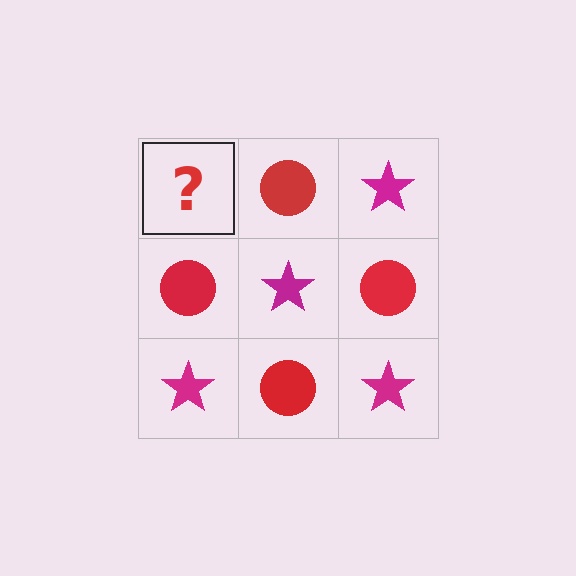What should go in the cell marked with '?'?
The missing cell should contain a magenta star.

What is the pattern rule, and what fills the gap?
The rule is that it alternates magenta star and red circle in a checkerboard pattern. The gap should be filled with a magenta star.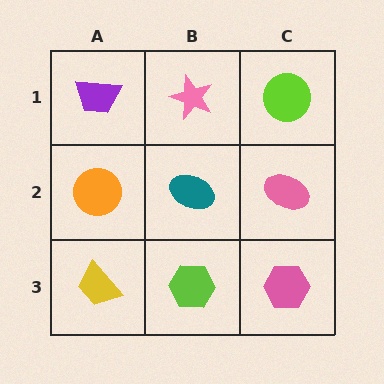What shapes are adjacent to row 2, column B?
A pink star (row 1, column B), a lime hexagon (row 3, column B), an orange circle (row 2, column A), a pink ellipse (row 2, column C).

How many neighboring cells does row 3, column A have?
2.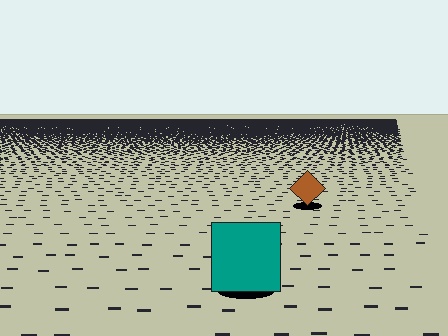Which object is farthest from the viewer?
The brown diamond is farthest from the viewer. It appears smaller and the ground texture around it is denser.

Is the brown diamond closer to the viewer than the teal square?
No. The teal square is closer — you can tell from the texture gradient: the ground texture is coarser near it.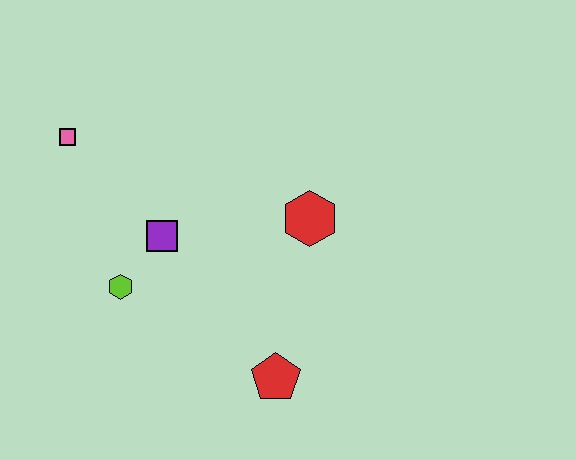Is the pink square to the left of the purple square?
Yes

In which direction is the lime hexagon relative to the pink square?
The lime hexagon is below the pink square.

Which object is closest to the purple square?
The lime hexagon is closest to the purple square.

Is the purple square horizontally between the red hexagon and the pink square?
Yes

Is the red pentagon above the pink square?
No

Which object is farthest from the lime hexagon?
The red hexagon is farthest from the lime hexagon.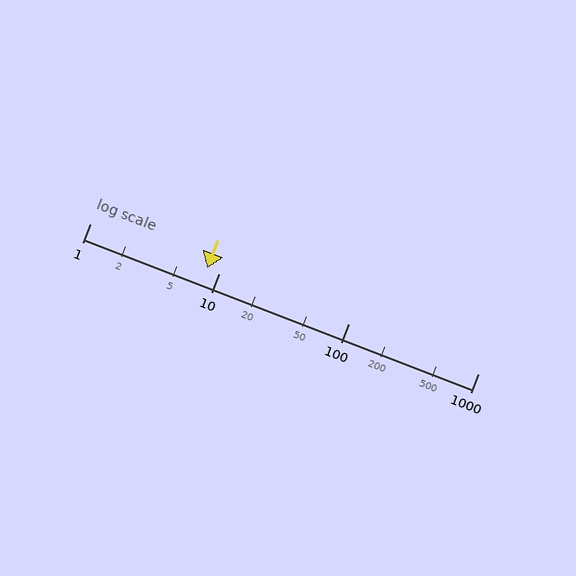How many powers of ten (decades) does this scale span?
The scale spans 3 decades, from 1 to 1000.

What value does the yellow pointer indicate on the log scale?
The pointer indicates approximately 8.1.